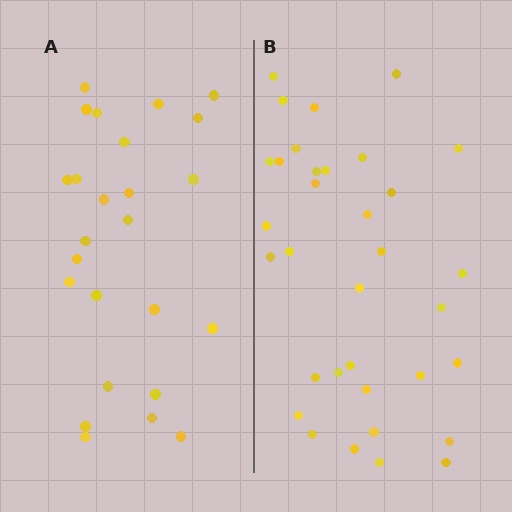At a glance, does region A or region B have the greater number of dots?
Region B (the right region) has more dots.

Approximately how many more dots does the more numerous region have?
Region B has roughly 8 or so more dots than region A.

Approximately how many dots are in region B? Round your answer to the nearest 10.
About 30 dots. (The exact count is 34, which rounds to 30.)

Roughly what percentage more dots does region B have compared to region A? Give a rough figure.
About 35% more.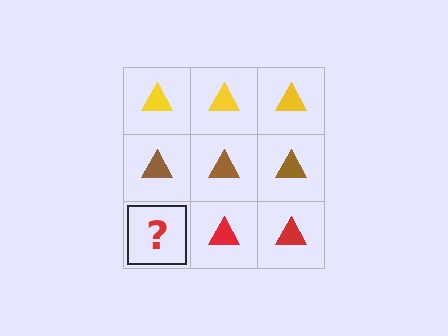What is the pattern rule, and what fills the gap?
The rule is that each row has a consistent color. The gap should be filled with a red triangle.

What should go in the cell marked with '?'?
The missing cell should contain a red triangle.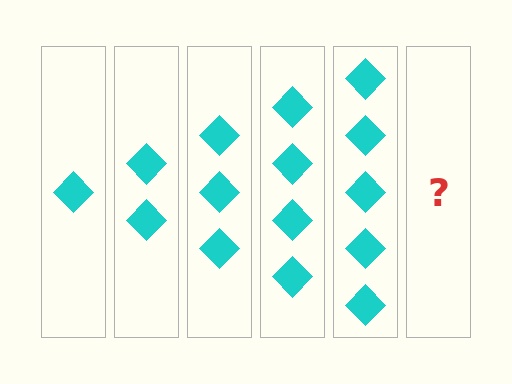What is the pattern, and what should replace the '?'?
The pattern is that each step adds one more diamond. The '?' should be 6 diamonds.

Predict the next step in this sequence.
The next step is 6 diamonds.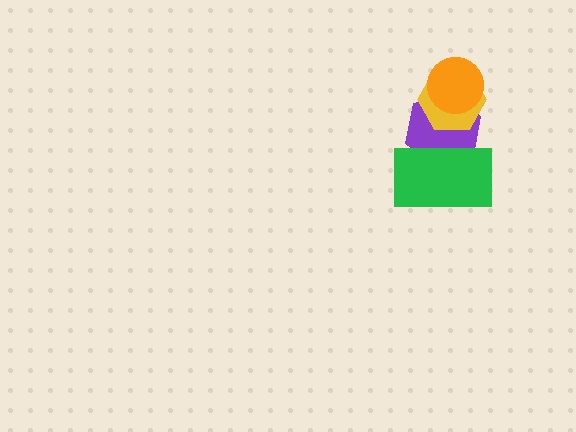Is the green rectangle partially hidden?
No, no other shape covers it.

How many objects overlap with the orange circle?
2 objects overlap with the orange circle.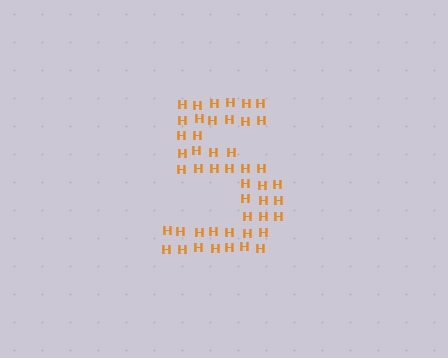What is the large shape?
The large shape is the digit 5.